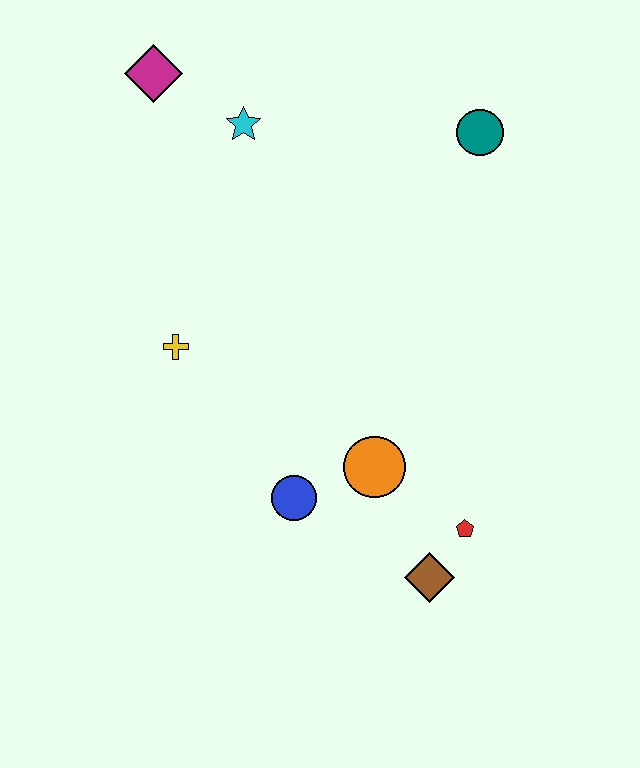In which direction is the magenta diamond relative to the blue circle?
The magenta diamond is above the blue circle.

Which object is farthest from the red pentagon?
The magenta diamond is farthest from the red pentagon.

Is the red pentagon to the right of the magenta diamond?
Yes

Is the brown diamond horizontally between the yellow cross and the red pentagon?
Yes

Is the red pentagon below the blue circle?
Yes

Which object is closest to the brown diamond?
The red pentagon is closest to the brown diamond.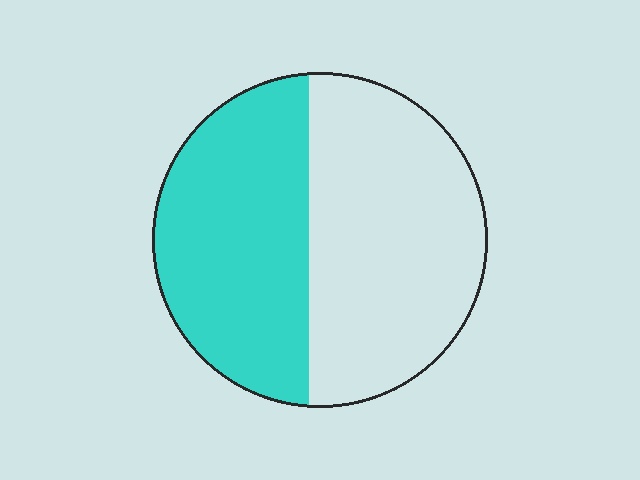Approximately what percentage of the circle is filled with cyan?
Approximately 45%.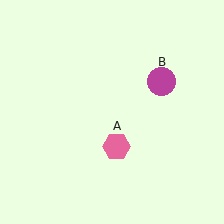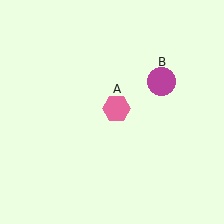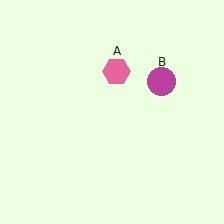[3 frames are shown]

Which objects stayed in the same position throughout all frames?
Magenta circle (object B) remained stationary.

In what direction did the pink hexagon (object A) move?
The pink hexagon (object A) moved up.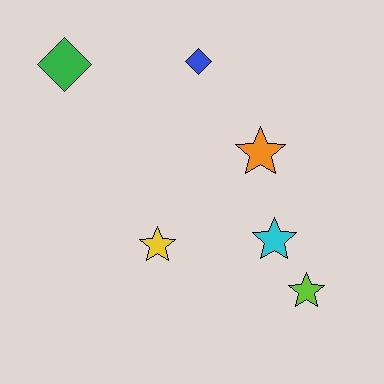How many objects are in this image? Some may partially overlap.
There are 6 objects.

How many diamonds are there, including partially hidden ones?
There are 2 diamonds.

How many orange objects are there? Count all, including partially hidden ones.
There is 1 orange object.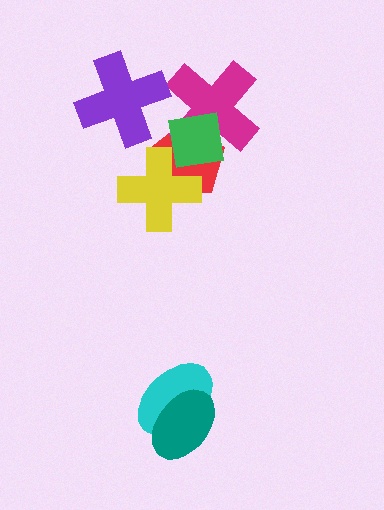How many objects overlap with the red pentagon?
3 objects overlap with the red pentagon.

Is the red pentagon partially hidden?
Yes, it is partially covered by another shape.